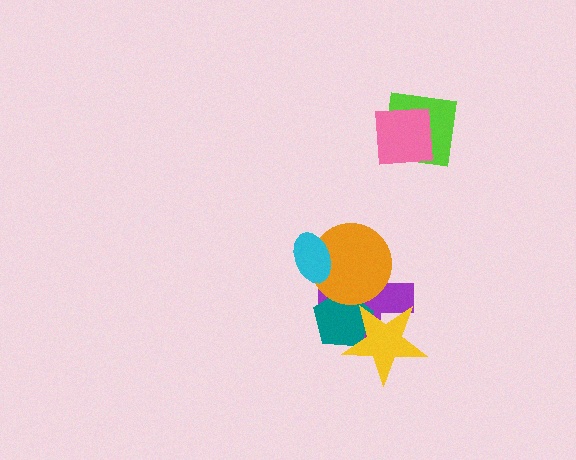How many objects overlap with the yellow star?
2 objects overlap with the yellow star.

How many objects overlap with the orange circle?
3 objects overlap with the orange circle.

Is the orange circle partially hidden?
Yes, it is partially covered by another shape.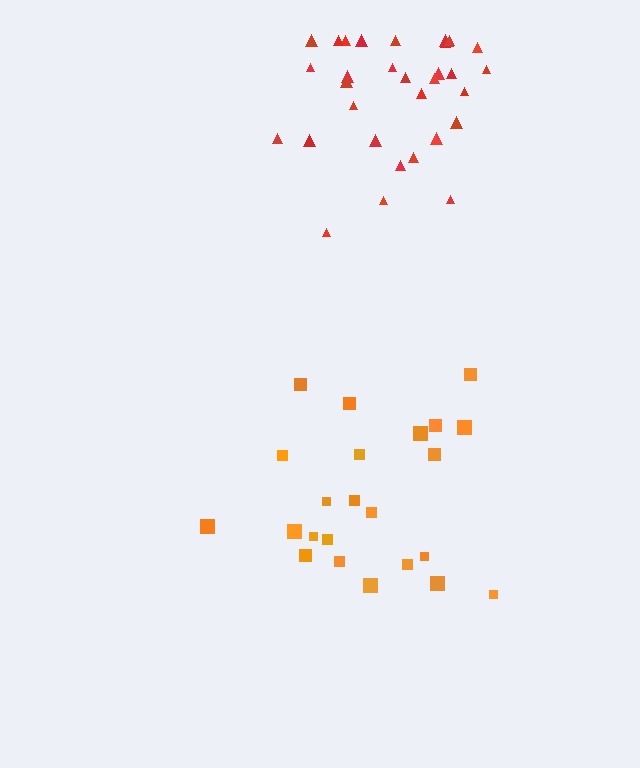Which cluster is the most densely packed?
Red.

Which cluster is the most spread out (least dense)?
Orange.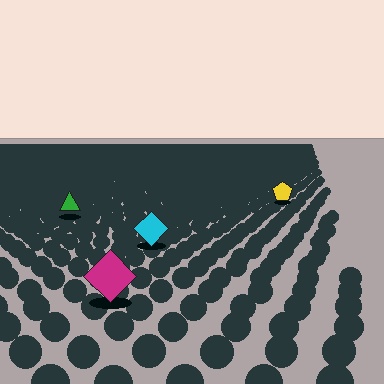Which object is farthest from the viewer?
The yellow pentagon is farthest from the viewer. It appears smaller and the ground texture around it is denser.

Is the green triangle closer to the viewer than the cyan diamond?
No. The cyan diamond is closer — you can tell from the texture gradient: the ground texture is coarser near it.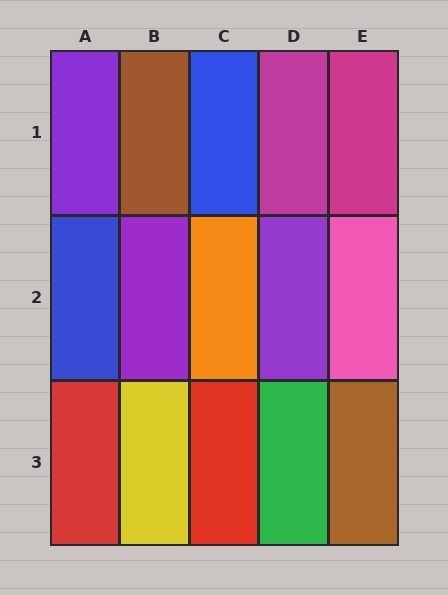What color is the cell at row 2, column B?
Purple.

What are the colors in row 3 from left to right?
Red, yellow, red, green, brown.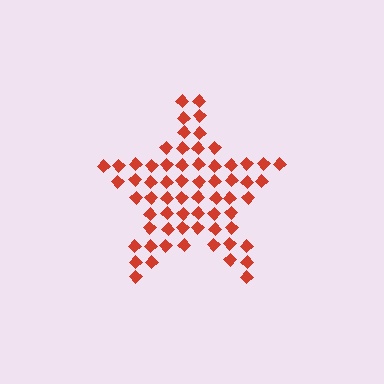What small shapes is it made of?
It is made of small diamonds.